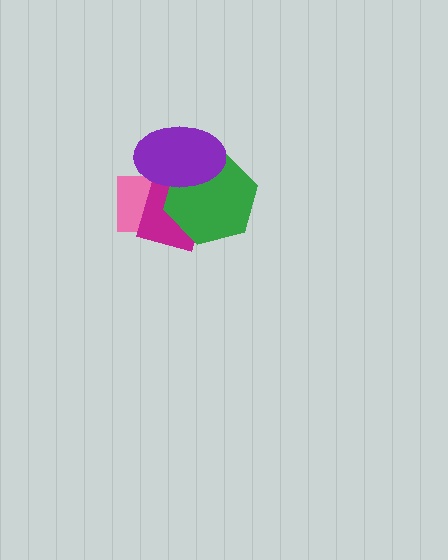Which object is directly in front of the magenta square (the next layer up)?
The green hexagon is directly in front of the magenta square.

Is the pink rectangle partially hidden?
Yes, it is partially covered by another shape.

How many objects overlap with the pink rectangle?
3 objects overlap with the pink rectangle.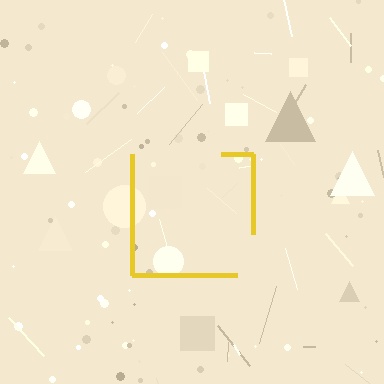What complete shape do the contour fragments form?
The contour fragments form a square.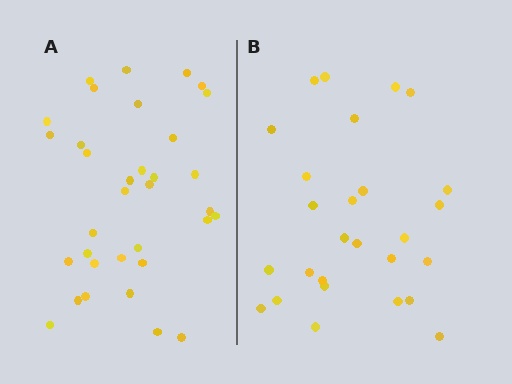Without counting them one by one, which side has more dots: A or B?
Region A (the left region) has more dots.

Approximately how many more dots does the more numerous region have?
Region A has roughly 8 or so more dots than region B.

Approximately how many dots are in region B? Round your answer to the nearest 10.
About 30 dots. (The exact count is 27, which rounds to 30.)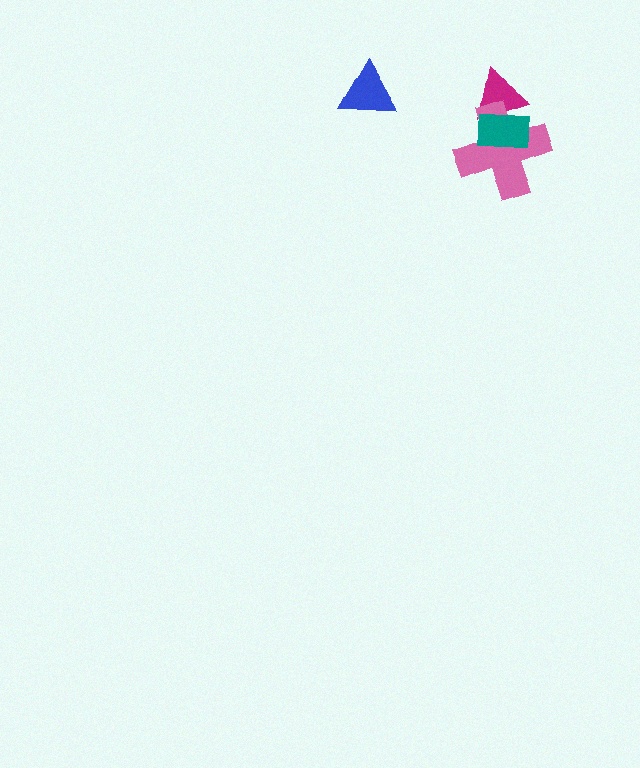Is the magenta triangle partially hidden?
Yes, it is partially covered by another shape.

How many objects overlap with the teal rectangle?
2 objects overlap with the teal rectangle.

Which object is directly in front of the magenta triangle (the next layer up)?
The pink cross is directly in front of the magenta triangle.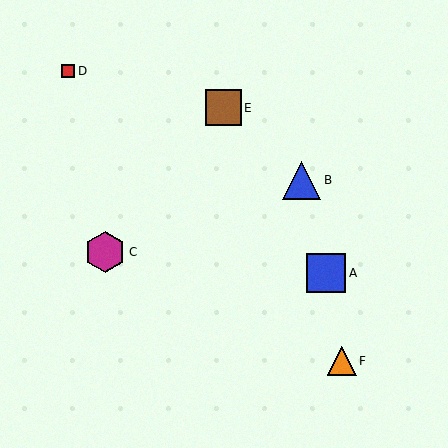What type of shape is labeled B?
Shape B is a blue triangle.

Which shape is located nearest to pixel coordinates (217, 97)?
The brown square (labeled E) at (223, 108) is nearest to that location.